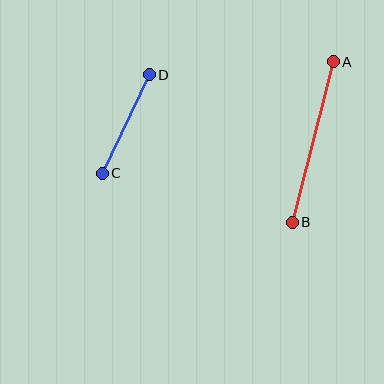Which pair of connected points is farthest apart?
Points A and B are farthest apart.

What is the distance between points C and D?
The distance is approximately 109 pixels.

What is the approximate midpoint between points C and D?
The midpoint is at approximately (126, 124) pixels.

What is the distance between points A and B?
The distance is approximately 165 pixels.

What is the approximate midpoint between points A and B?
The midpoint is at approximately (313, 142) pixels.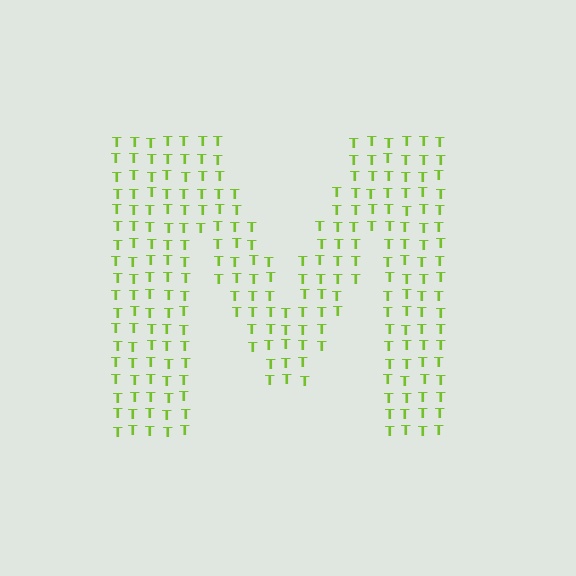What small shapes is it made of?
It is made of small letter T's.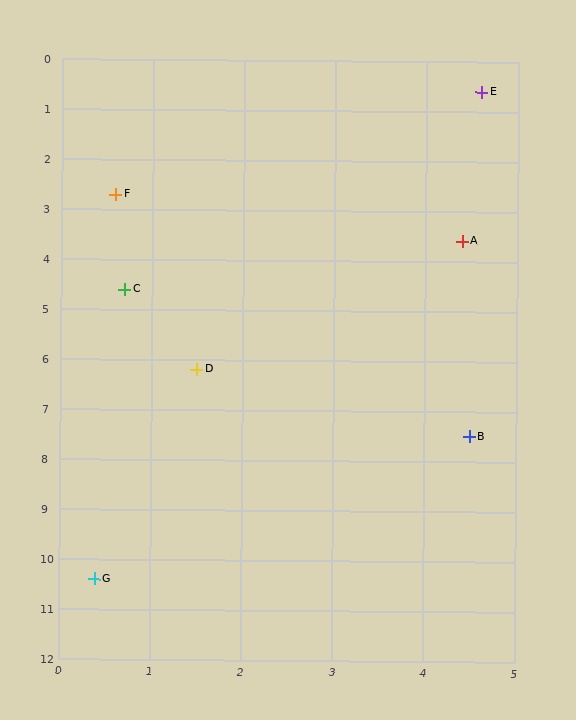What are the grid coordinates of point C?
Point C is at approximately (0.7, 4.6).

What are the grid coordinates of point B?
Point B is at approximately (4.5, 7.5).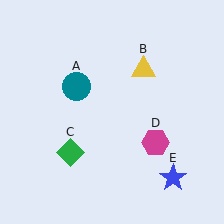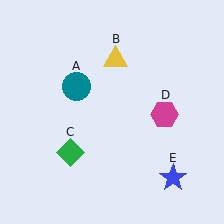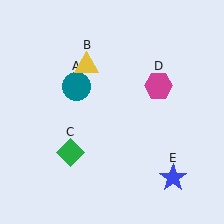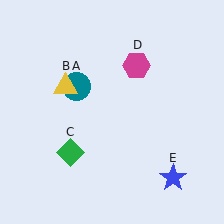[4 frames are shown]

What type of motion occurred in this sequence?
The yellow triangle (object B), magenta hexagon (object D) rotated counterclockwise around the center of the scene.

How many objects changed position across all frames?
2 objects changed position: yellow triangle (object B), magenta hexagon (object D).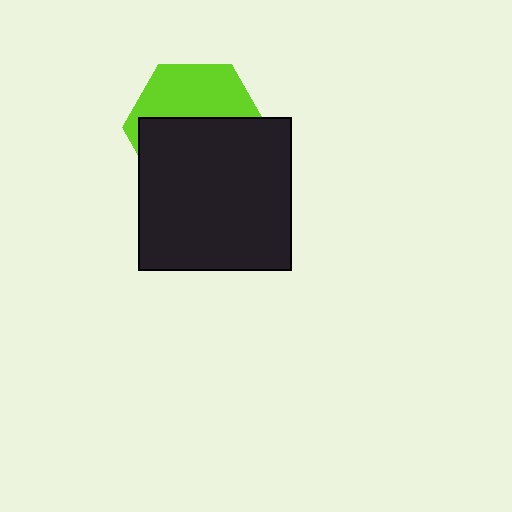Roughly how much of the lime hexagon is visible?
A small part of it is visible (roughly 42%).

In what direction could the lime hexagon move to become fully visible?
The lime hexagon could move up. That would shift it out from behind the black square entirely.